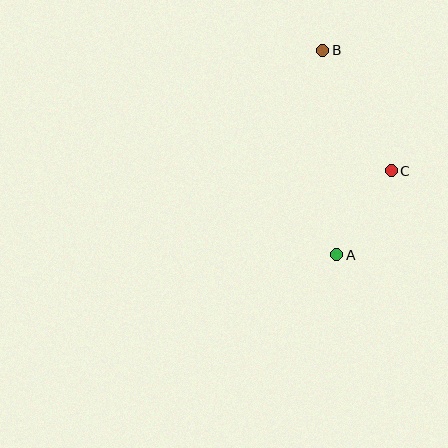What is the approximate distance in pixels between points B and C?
The distance between B and C is approximately 139 pixels.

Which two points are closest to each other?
Points A and C are closest to each other.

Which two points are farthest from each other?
Points A and B are farthest from each other.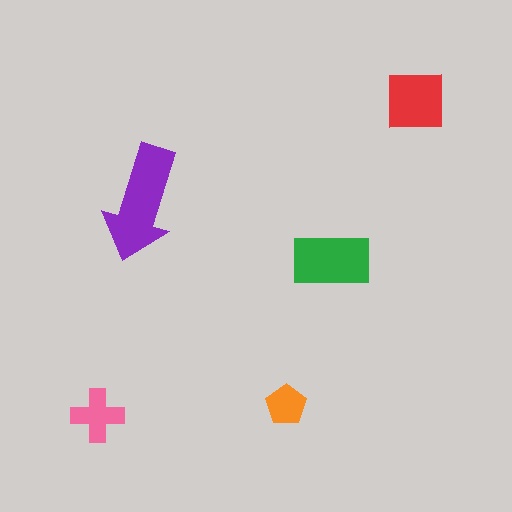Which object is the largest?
The purple arrow.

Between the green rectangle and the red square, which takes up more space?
The green rectangle.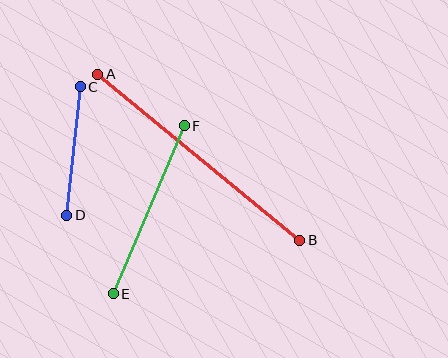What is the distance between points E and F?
The distance is approximately 182 pixels.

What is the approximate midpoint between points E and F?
The midpoint is at approximately (149, 210) pixels.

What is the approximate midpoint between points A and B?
The midpoint is at approximately (199, 157) pixels.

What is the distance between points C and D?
The distance is approximately 129 pixels.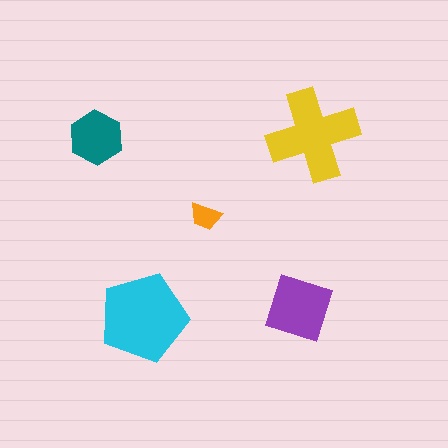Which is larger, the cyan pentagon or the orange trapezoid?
The cyan pentagon.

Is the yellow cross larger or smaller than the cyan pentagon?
Smaller.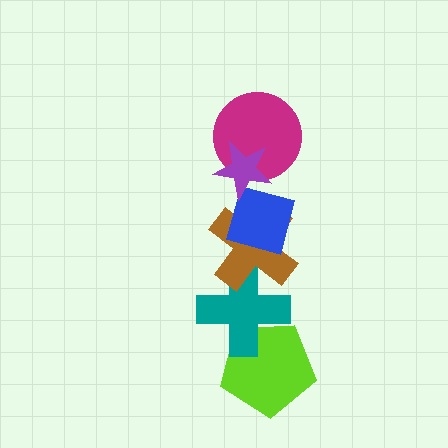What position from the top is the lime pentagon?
The lime pentagon is 6th from the top.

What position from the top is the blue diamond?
The blue diamond is 3rd from the top.